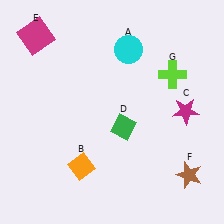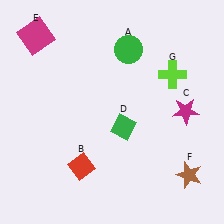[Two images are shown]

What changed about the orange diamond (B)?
In Image 1, B is orange. In Image 2, it changed to red.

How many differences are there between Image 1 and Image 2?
There are 2 differences between the two images.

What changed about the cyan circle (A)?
In Image 1, A is cyan. In Image 2, it changed to green.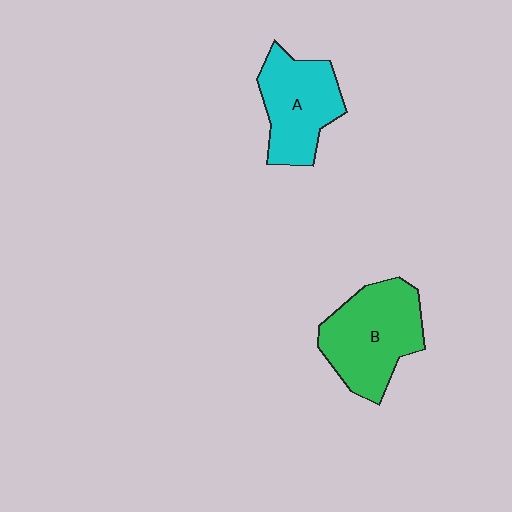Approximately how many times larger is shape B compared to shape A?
Approximately 1.2 times.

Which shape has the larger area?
Shape B (green).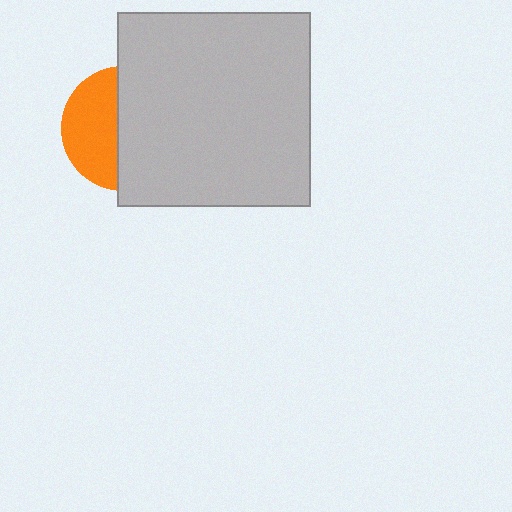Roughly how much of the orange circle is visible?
A small part of it is visible (roughly 44%).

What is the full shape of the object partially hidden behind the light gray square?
The partially hidden object is an orange circle.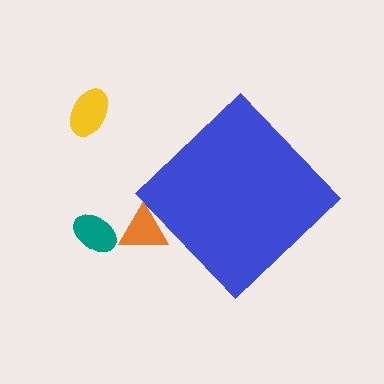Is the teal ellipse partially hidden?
No, the teal ellipse is fully visible.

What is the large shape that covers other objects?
A blue diamond.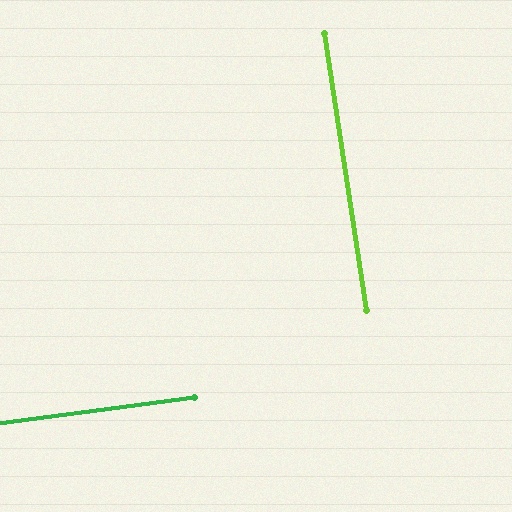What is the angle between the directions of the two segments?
Approximately 89 degrees.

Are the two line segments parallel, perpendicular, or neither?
Perpendicular — they meet at approximately 89°.